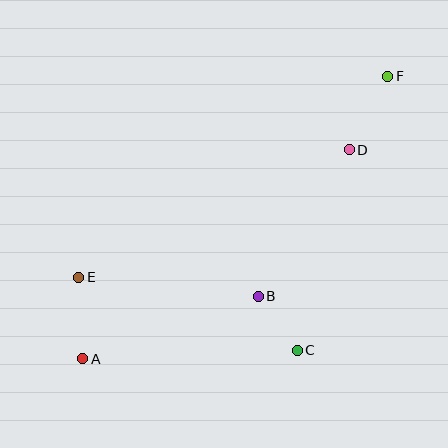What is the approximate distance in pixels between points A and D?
The distance between A and D is approximately 339 pixels.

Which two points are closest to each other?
Points B and C are closest to each other.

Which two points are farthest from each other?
Points A and F are farthest from each other.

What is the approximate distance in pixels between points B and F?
The distance between B and F is approximately 255 pixels.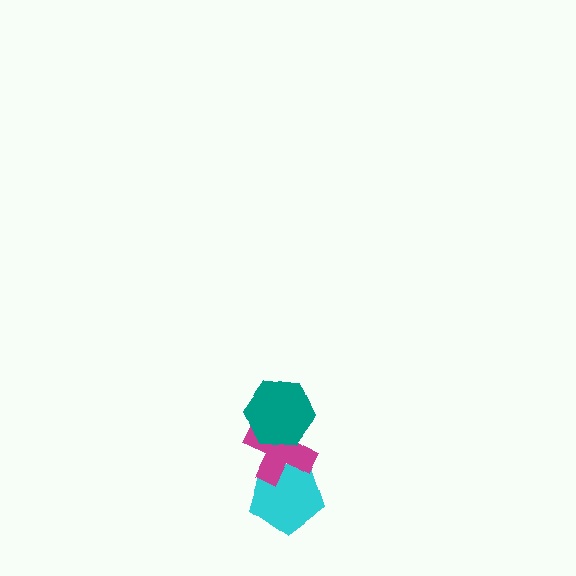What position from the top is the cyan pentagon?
The cyan pentagon is 3rd from the top.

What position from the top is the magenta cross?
The magenta cross is 2nd from the top.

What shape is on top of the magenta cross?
The teal hexagon is on top of the magenta cross.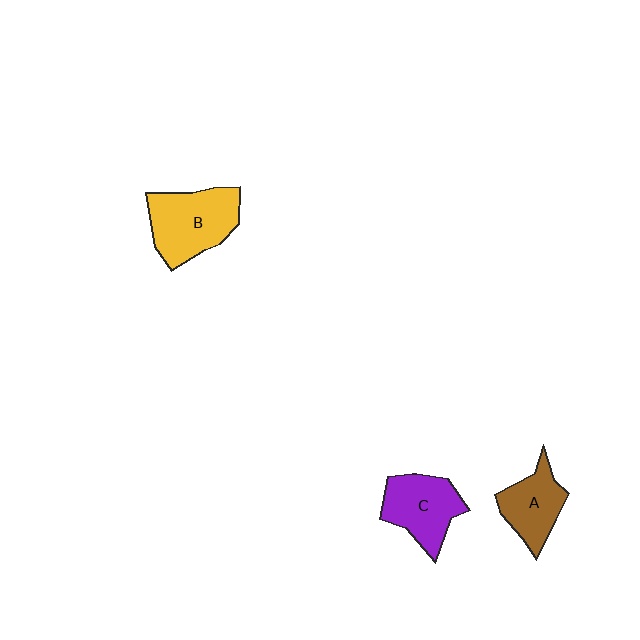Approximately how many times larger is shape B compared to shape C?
Approximately 1.2 times.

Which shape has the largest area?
Shape B (yellow).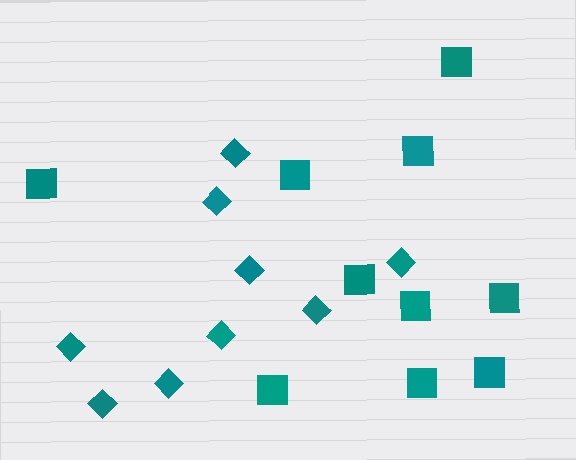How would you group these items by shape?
There are 2 groups: one group of squares (10) and one group of diamonds (9).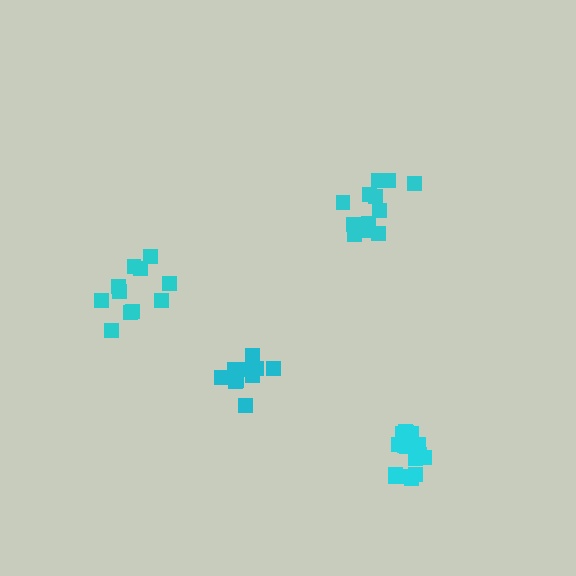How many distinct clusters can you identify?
There are 4 distinct clusters.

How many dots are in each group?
Group 1: 12 dots, Group 2: 11 dots, Group 3: 10 dots, Group 4: 16 dots (49 total).